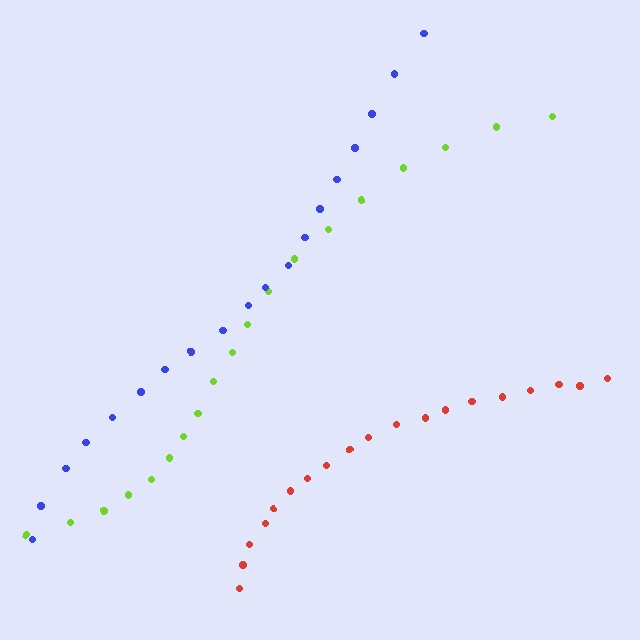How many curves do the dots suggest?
There are 3 distinct paths.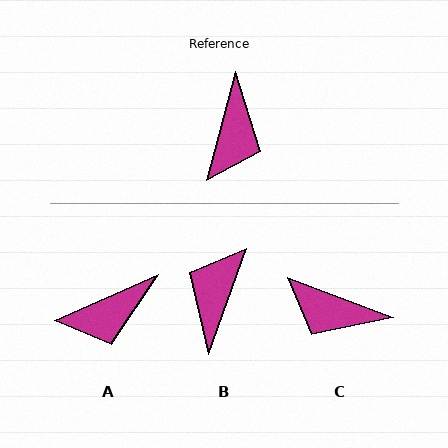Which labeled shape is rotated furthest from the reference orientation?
B, about 175 degrees away.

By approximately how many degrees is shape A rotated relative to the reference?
Approximately 51 degrees clockwise.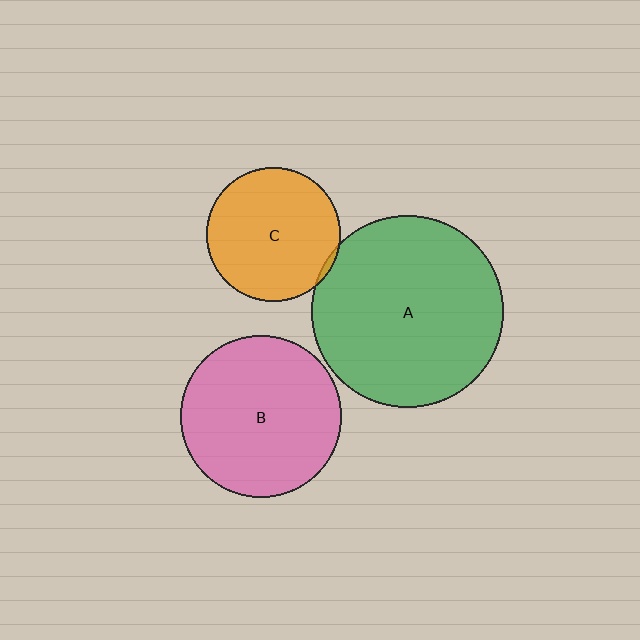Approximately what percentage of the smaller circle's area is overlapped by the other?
Approximately 5%.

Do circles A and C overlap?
Yes.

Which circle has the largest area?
Circle A (green).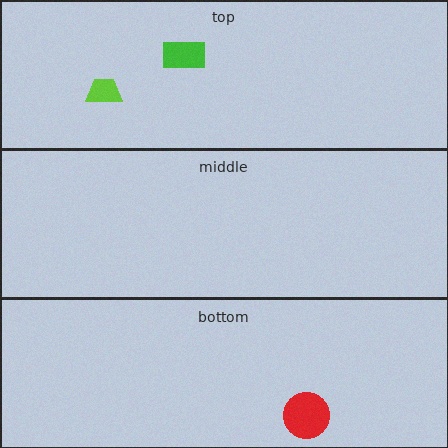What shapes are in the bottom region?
The red circle.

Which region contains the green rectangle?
The top region.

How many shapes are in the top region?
2.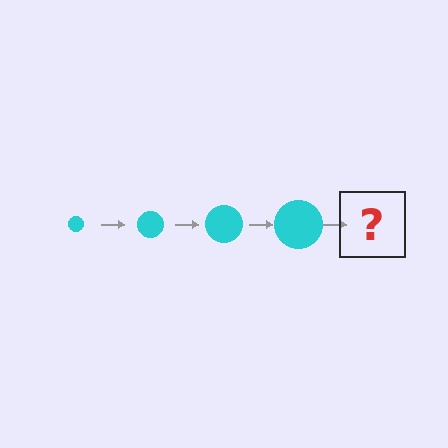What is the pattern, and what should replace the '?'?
The pattern is that the circle gets progressively larger each step. The '?' should be a cyan circle, larger than the previous one.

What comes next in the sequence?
The next element should be a cyan circle, larger than the previous one.